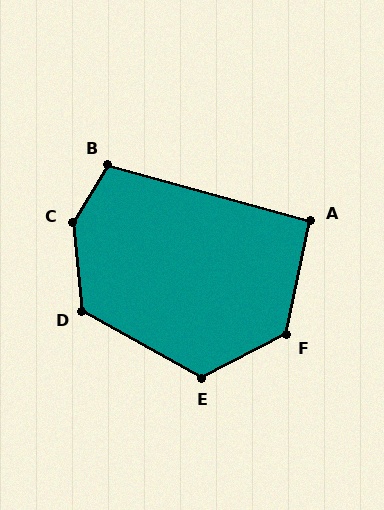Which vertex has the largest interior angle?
C, at approximately 143 degrees.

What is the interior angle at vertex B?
Approximately 106 degrees (obtuse).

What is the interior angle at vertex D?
Approximately 125 degrees (obtuse).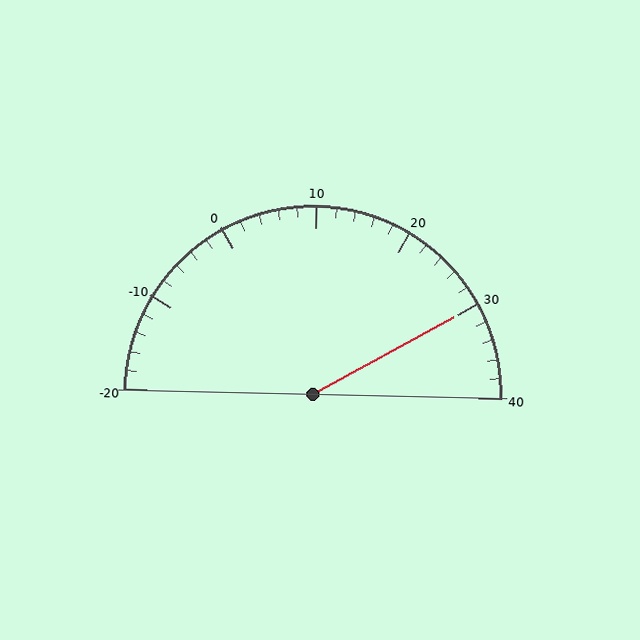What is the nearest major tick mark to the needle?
The nearest major tick mark is 30.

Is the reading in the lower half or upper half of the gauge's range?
The reading is in the upper half of the range (-20 to 40).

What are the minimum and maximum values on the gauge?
The gauge ranges from -20 to 40.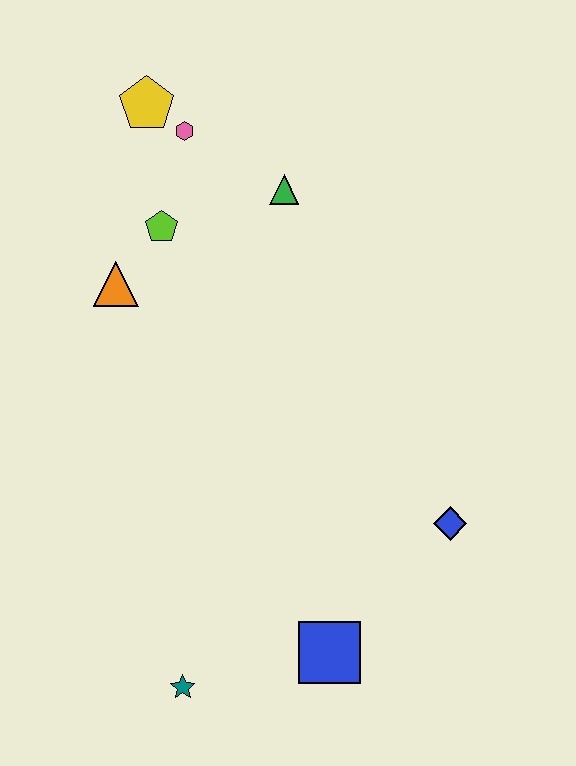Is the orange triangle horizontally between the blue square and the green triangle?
No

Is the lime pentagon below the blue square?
No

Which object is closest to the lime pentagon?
The orange triangle is closest to the lime pentagon.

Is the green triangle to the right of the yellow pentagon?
Yes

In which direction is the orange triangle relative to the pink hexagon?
The orange triangle is below the pink hexagon.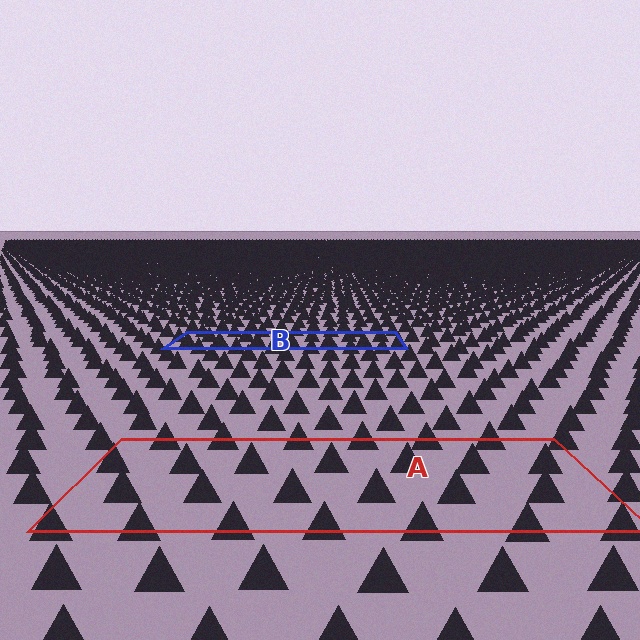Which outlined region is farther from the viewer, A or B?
Region B is farther from the viewer — the texture elements inside it appear smaller and more densely packed.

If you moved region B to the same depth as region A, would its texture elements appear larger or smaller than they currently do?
They would appear larger. At a closer depth, the same texture elements are projected at a bigger on-screen size.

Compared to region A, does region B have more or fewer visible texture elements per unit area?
Region B has more texture elements per unit area — they are packed more densely because it is farther away.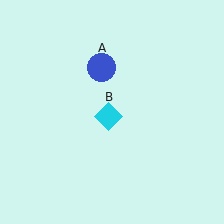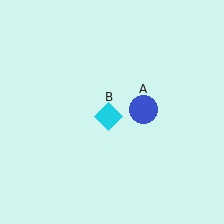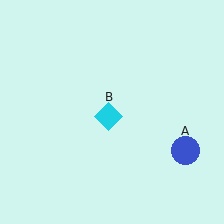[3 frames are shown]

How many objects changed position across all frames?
1 object changed position: blue circle (object A).